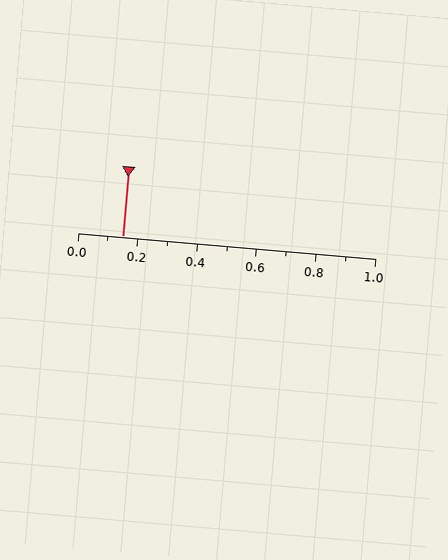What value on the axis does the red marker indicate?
The marker indicates approximately 0.15.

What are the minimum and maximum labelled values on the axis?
The axis runs from 0.0 to 1.0.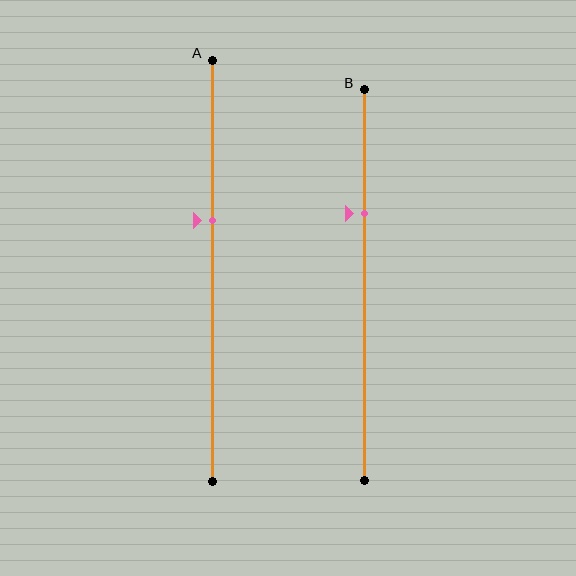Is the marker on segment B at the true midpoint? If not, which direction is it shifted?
No, the marker on segment B is shifted upward by about 18% of the segment length.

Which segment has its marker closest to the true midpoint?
Segment A has its marker closest to the true midpoint.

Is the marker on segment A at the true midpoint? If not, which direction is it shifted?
No, the marker on segment A is shifted upward by about 12% of the segment length.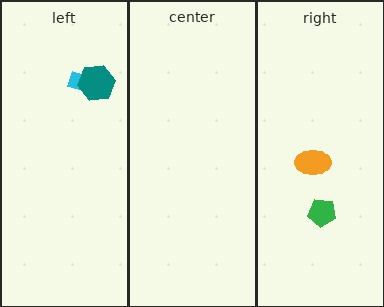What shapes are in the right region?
The green pentagon, the orange ellipse.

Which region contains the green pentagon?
The right region.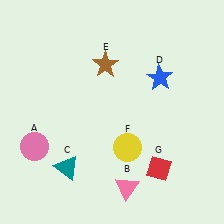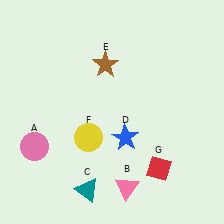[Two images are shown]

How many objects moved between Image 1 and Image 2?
3 objects moved between the two images.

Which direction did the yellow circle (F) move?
The yellow circle (F) moved left.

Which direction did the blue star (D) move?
The blue star (D) moved down.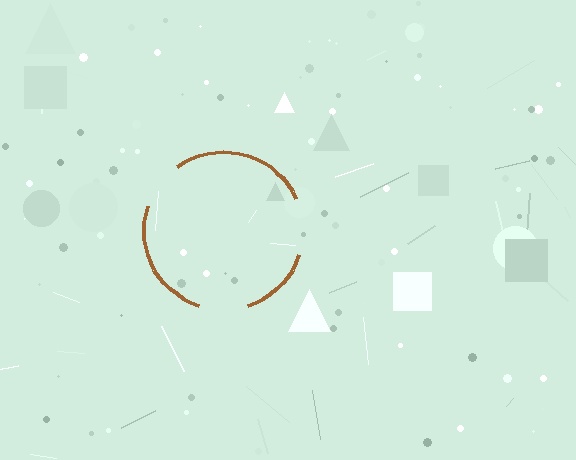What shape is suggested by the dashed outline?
The dashed outline suggests a circle.